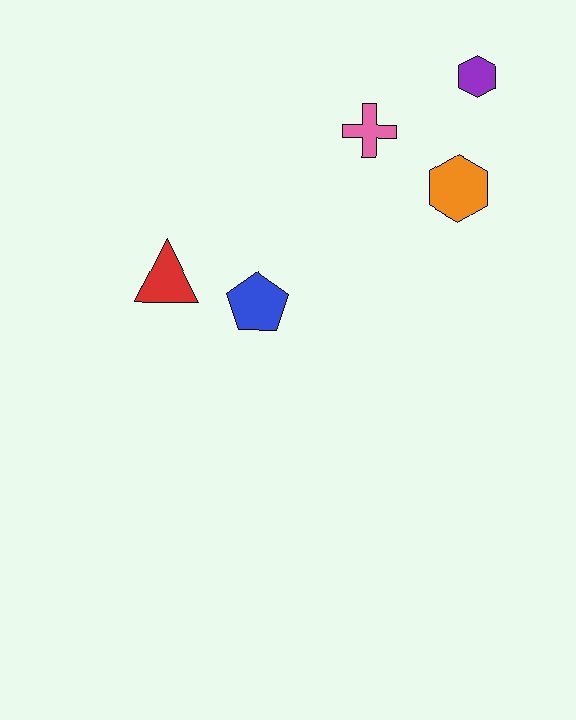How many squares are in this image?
There are no squares.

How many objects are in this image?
There are 5 objects.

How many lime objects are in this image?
There are no lime objects.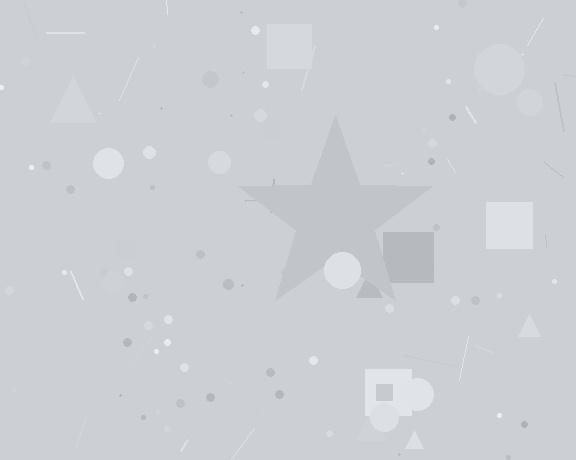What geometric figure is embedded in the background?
A star is embedded in the background.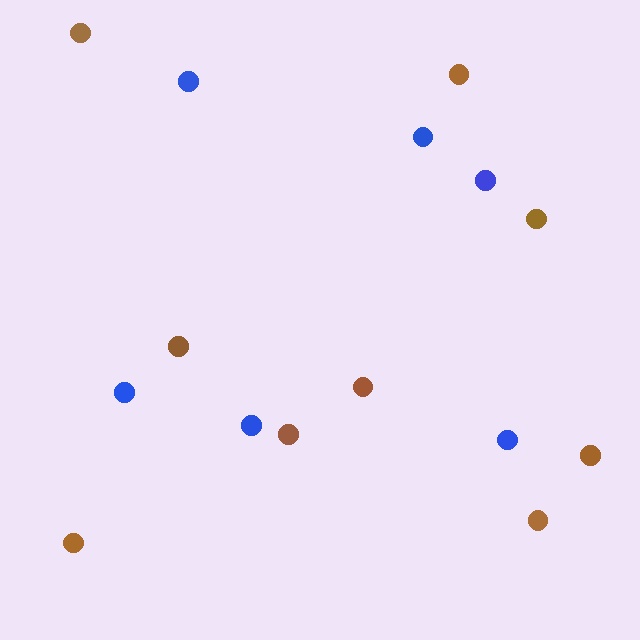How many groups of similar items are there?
There are 2 groups: one group of brown circles (9) and one group of blue circles (6).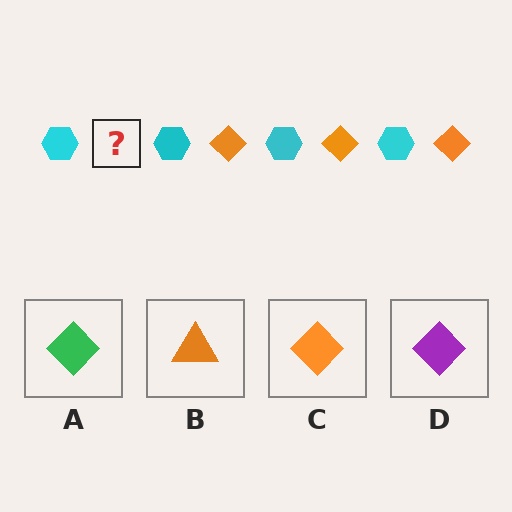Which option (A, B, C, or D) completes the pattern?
C.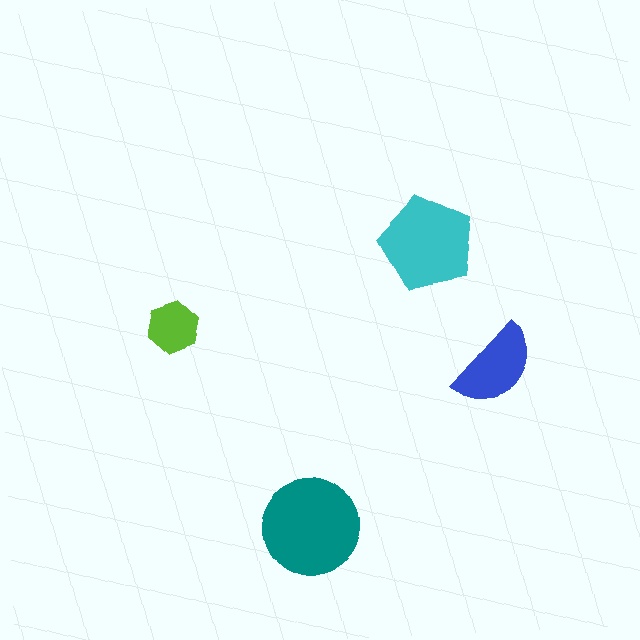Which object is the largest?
The teal circle.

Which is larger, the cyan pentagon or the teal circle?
The teal circle.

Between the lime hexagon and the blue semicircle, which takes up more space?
The blue semicircle.